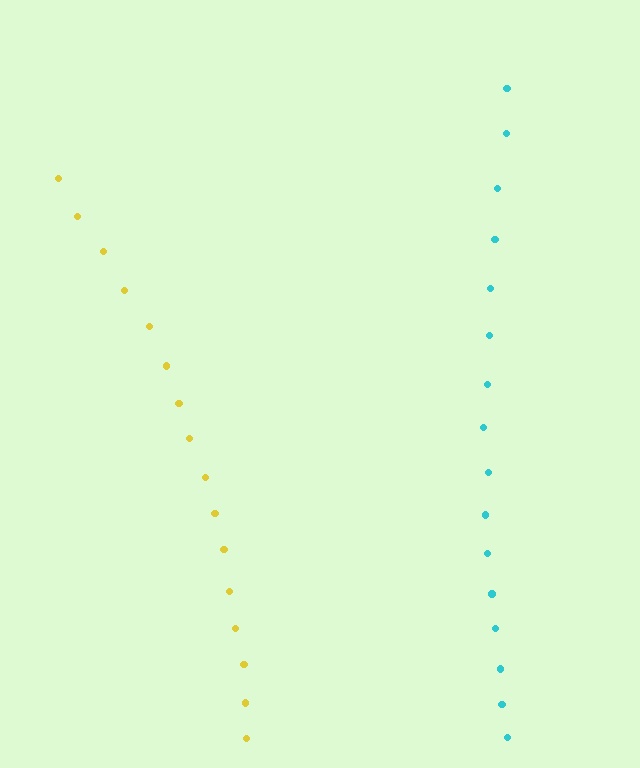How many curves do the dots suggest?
There are 2 distinct paths.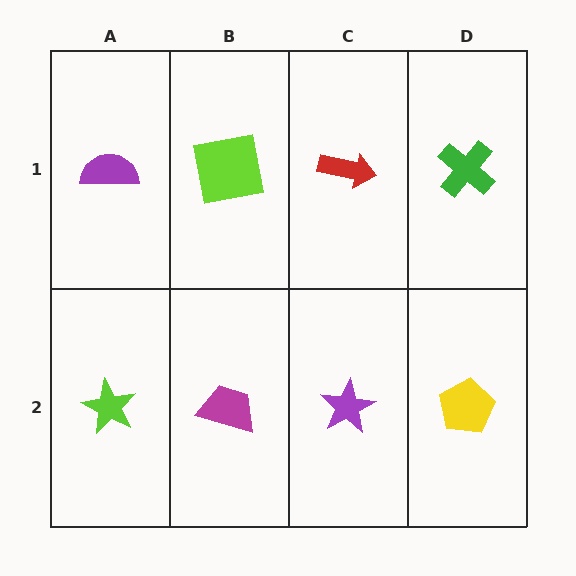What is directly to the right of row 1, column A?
A lime square.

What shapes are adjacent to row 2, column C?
A red arrow (row 1, column C), a magenta trapezoid (row 2, column B), a yellow pentagon (row 2, column D).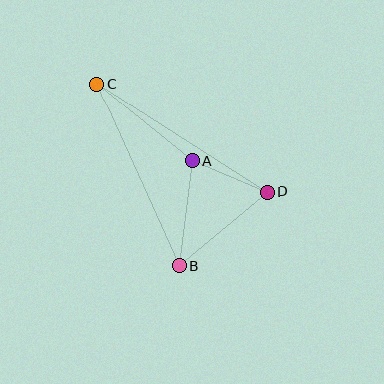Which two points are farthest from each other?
Points C and D are farthest from each other.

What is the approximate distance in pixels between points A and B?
The distance between A and B is approximately 106 pixels.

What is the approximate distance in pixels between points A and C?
The distance between A and C is approximately 122 pixels.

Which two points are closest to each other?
Points A and D are closest to each other.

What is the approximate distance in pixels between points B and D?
The distance between B and D is approximately 114 pixels.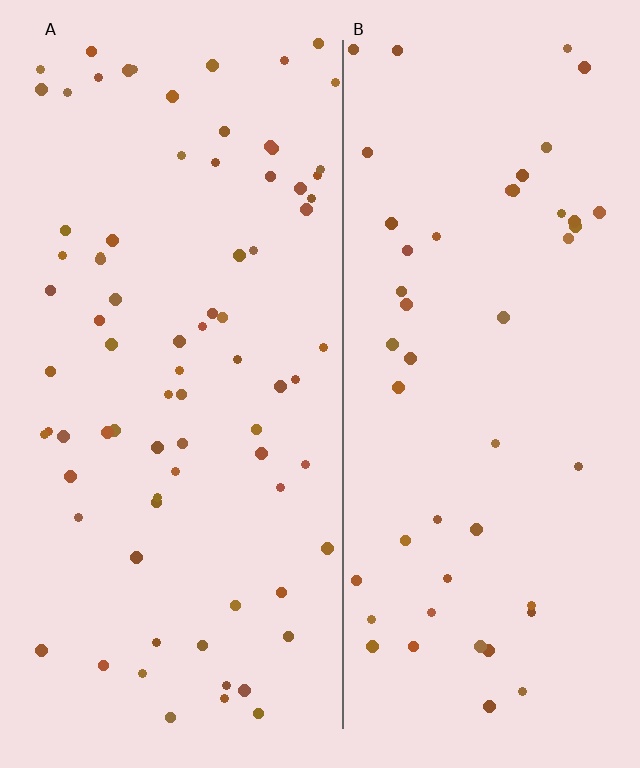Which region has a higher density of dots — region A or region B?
A (the left).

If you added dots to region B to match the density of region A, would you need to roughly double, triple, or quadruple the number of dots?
Approximately double.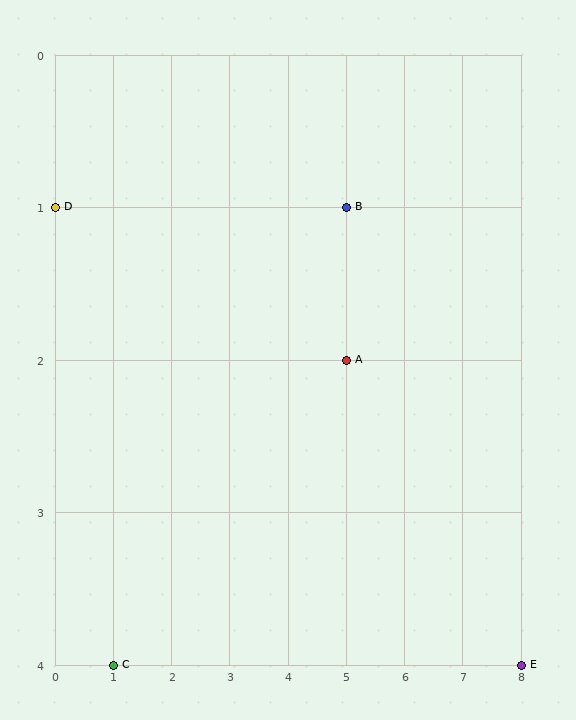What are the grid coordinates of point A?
Point A is at grid coordinates (5, 2).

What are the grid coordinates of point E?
Point E is at grid coordinates (8, 4).